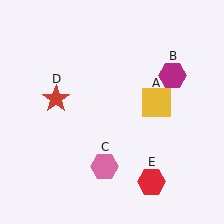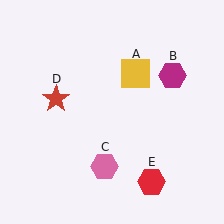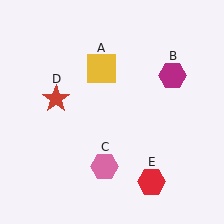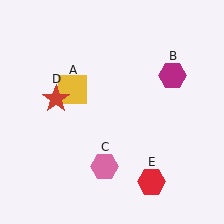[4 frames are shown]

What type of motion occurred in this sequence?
The yellow square (object A) rotated counterclockwise around the center of the scene.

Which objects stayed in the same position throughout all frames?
Magenta hexagon (object B) and pink hexagon (object C) and red star (object D) and red hexagon (object E) remained stationary.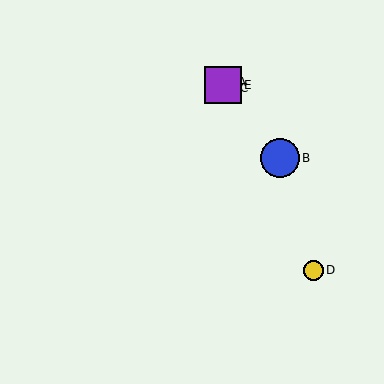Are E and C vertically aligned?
Yes, both are at x≈223.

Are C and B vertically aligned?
No, C is at x≈223 and B is at x≈280.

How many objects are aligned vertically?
3 objects (A, C, E) are aligned vertically.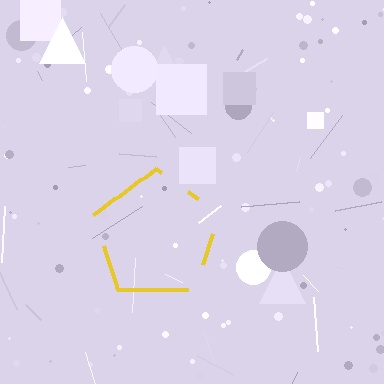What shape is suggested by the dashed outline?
The dashed outline suggests a pentagon.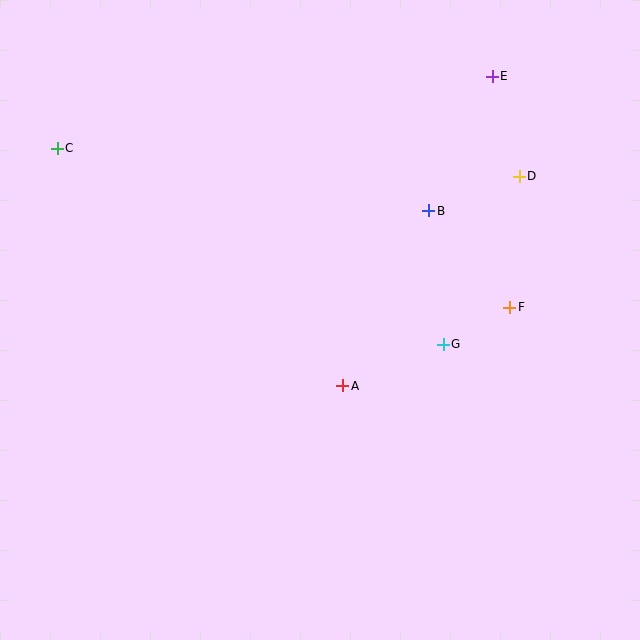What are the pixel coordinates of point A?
Point A is at (343, 386).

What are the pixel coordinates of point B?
Point B is at (429, 211).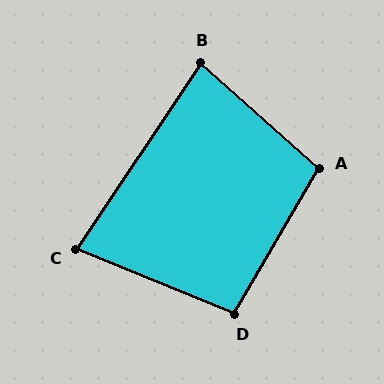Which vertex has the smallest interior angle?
C, at approximately 79 degrees.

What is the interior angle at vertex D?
Approximately 98 degrees (obtuse).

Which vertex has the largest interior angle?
A, at approximately 101 degrees.